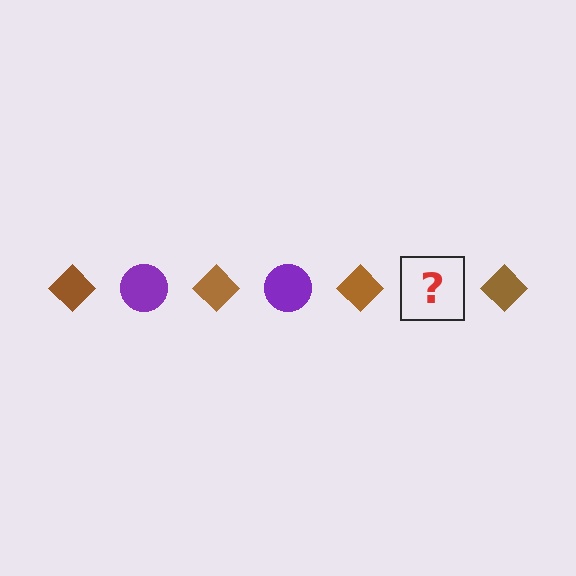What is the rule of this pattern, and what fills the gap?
The rule is that the pattern alternates between brown diamond and purple circle. The gap should be filled with a purple circle.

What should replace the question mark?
The question mark should be replaced with a purple circle.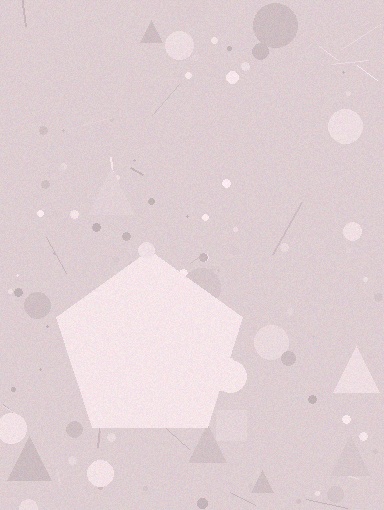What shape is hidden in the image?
A pentagon is hidden in the image.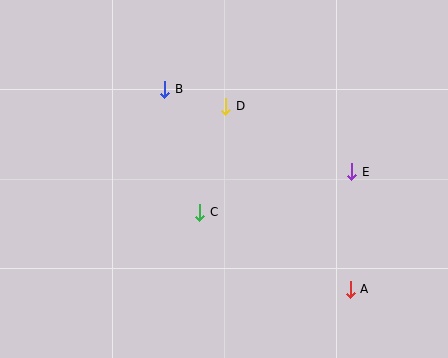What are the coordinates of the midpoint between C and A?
The midpoint between C and A is at (275, 251).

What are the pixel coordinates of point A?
Point A is at (350, 289).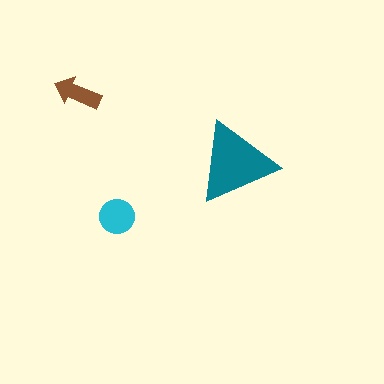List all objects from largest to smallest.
The teal triangle, the cyan circle, the brown arrow.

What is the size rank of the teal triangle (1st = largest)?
1st.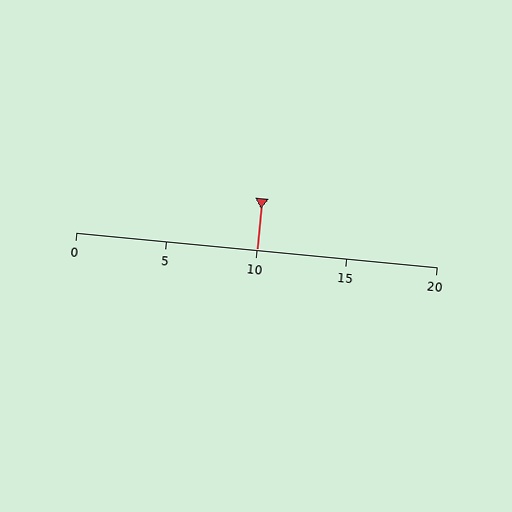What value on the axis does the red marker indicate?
The marker indicates approximately 10.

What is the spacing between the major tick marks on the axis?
The major ticks are spaced 5 apart.